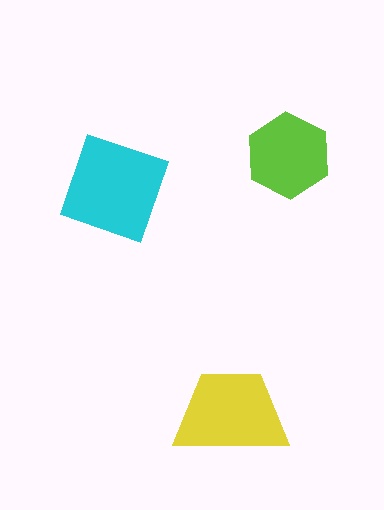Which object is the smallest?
The lime hexagon.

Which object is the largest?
The cyan square.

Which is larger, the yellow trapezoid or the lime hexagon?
The yellow trapezoid.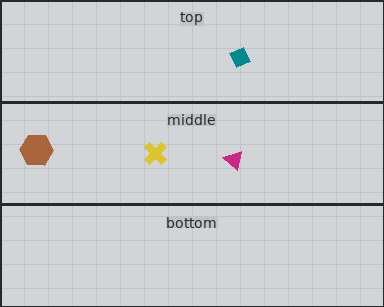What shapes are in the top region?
The teal diamond.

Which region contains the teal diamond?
The top region.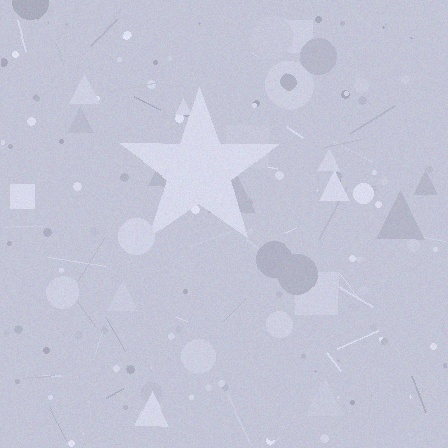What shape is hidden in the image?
A star is hidden in the image.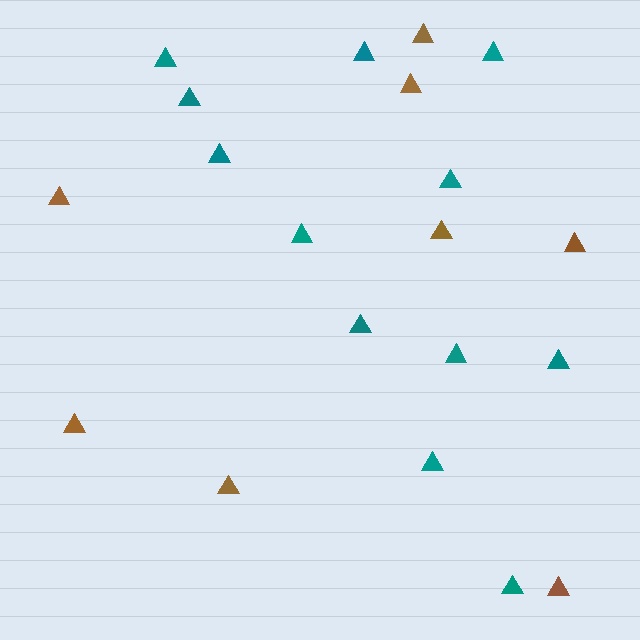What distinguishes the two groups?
There are 2 groups: one group of teal triangles (12) and one group of brown triangles (8).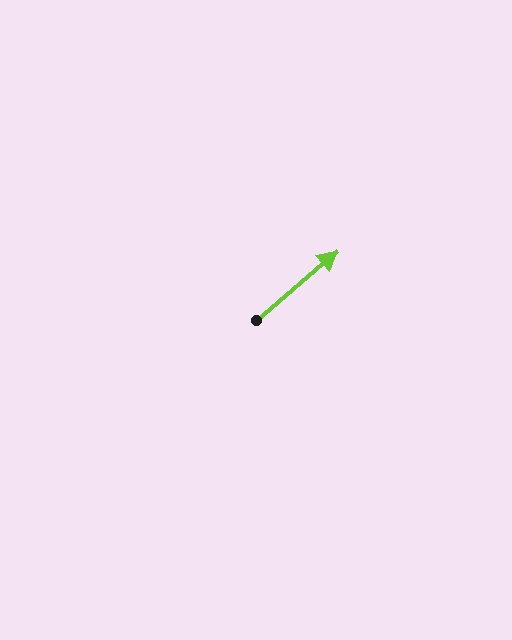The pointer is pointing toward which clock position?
Roughly 2 o'clock.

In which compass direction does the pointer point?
Northeast.